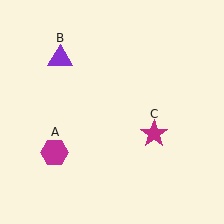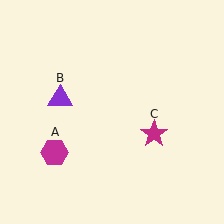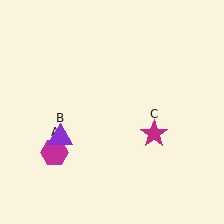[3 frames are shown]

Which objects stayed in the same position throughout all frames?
Magenta hexagon (object A) and magenta star (object C) remained stationary.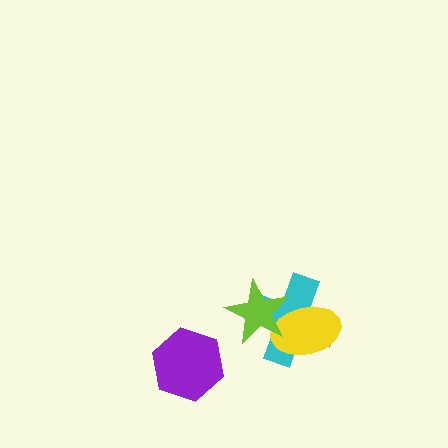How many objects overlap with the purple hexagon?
0 objects overlap with the purple hexagon.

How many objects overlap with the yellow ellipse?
2 objects overlap with the yellow ellipse.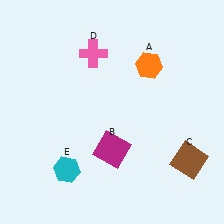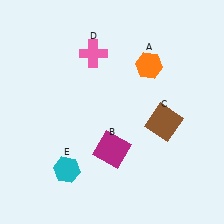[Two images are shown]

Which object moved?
The brown square (C) moved up.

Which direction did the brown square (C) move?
The brown square (C) moved up.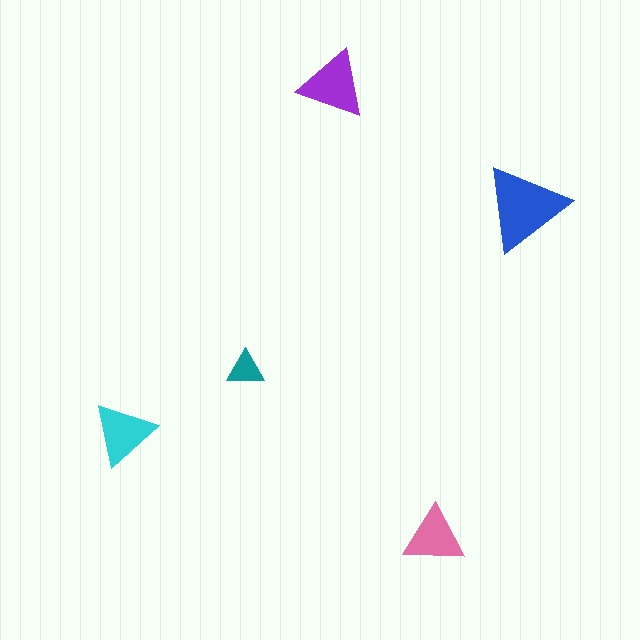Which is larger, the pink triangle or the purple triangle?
The purple one.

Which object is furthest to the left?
The cyan triangle is leftmost.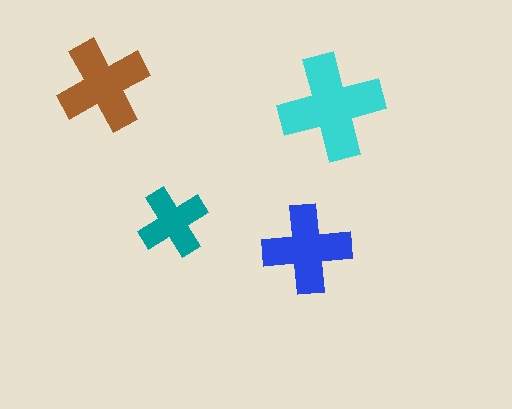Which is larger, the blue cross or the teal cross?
The blue one.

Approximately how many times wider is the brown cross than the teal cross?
About 1.5 times wider.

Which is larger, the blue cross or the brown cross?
The brown one.